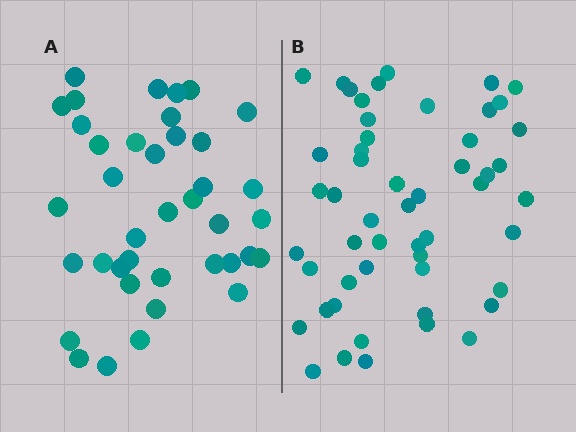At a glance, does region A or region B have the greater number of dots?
Region B (the right region) has more dots.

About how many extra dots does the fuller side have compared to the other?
Region B has approximately 15 more dots than region A.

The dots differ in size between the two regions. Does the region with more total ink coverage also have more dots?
No. Region A has more total ink coverage because its dots are larger, but region B actually contains more individual dots. Total area can be misleading — the number of items is what matters here.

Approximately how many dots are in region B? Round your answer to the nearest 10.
About 50 dots. (The exact count is 52, which rounds to 50.)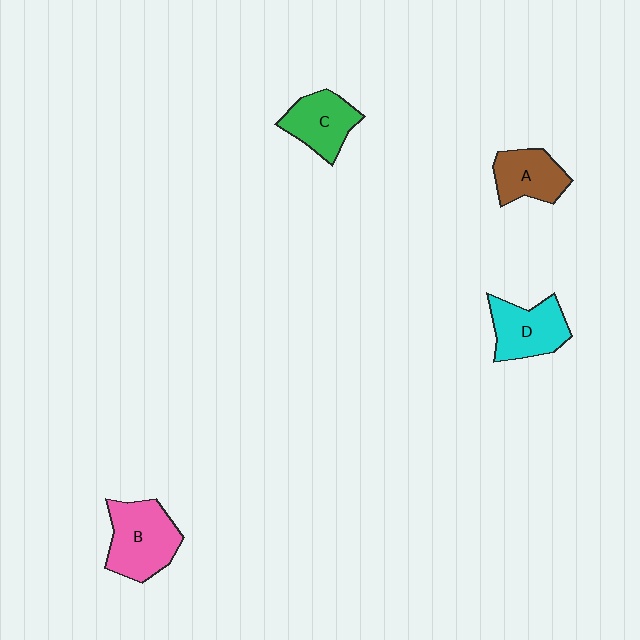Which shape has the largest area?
Shape B (pink).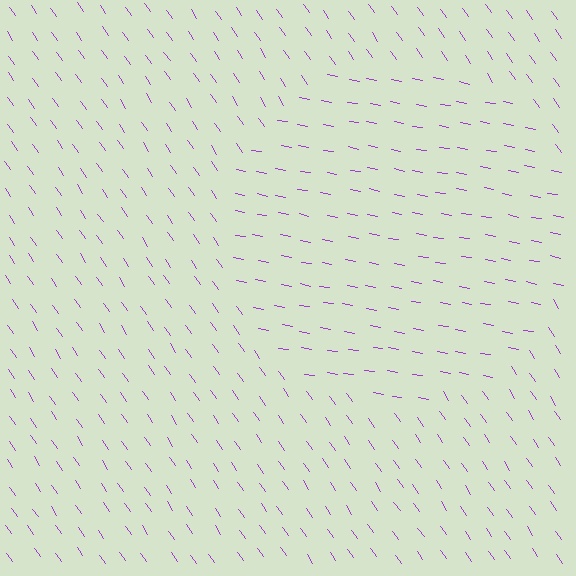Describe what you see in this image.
The image is filled with small purple line segments. A circle region in the image has lines oriented differently from the surrounding lines, creating a visible texture boundary.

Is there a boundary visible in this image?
Yes, there is a texture boundary formed by a change in line orientation.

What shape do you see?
I see a circle.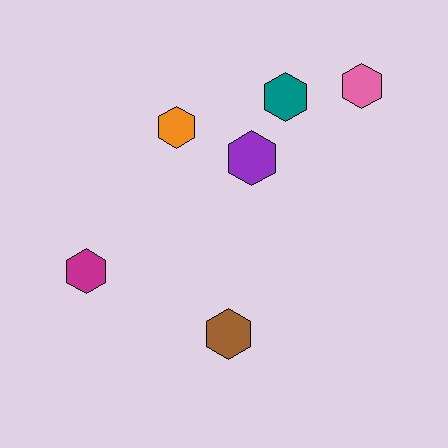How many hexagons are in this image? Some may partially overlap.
There are 6 hexagons.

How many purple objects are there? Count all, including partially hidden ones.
There is 1 purple object.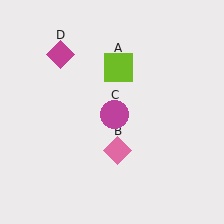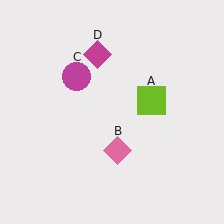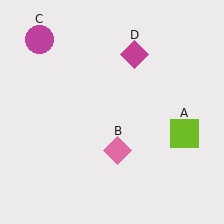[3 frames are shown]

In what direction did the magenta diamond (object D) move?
The magenta diamond (object D) moved right.